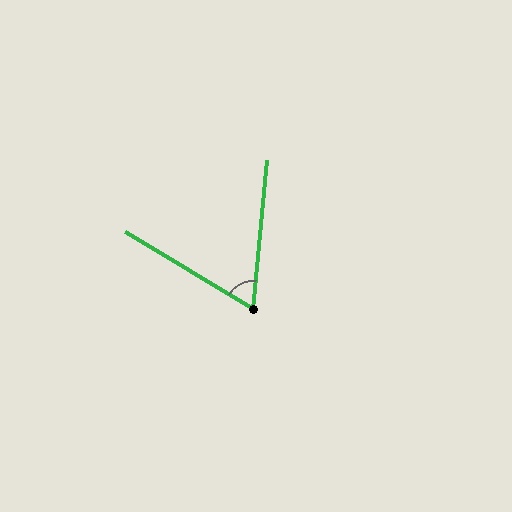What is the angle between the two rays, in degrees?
Approximately 65 degrees.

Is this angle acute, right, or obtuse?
It is acute.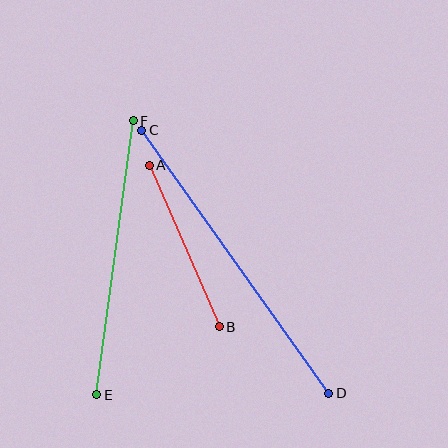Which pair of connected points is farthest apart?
Points C and D are farthest apart.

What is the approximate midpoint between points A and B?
The midpoint is at approximately (184, 246) pixels.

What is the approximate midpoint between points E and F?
The midpoint is at approximately (115, 258) pixels.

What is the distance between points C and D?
The distance is approximately 323 pixels.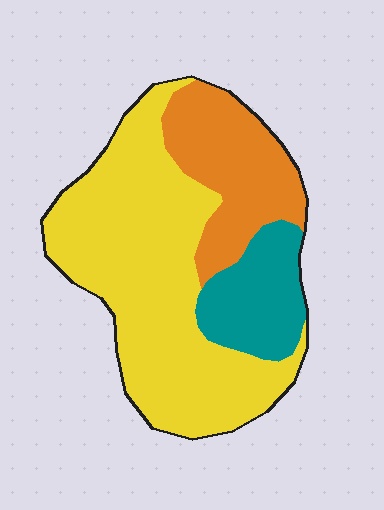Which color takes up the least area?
Teal, at roughly 15%.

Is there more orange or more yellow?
Yellow.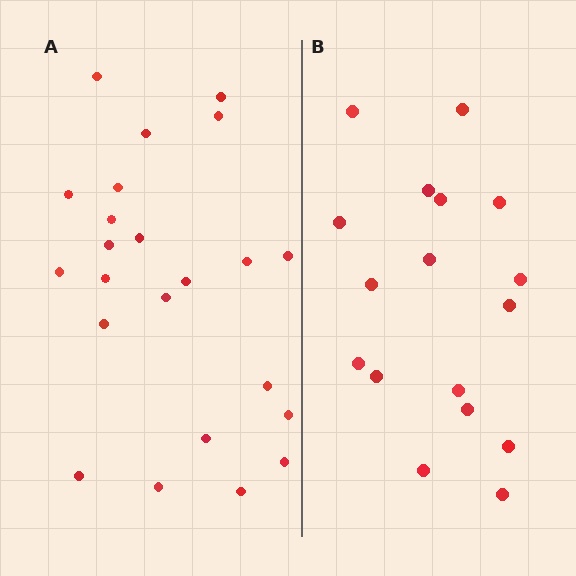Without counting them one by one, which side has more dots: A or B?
Region A (the left region) has more dots.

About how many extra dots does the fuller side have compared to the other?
Region A has about 6 more dots than region B.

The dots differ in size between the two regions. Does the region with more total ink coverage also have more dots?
No. Region B has more total ink coverage because its dots are larger, but region A actually contains more individual dots. Total area can be misleading — the number of items is what matters here.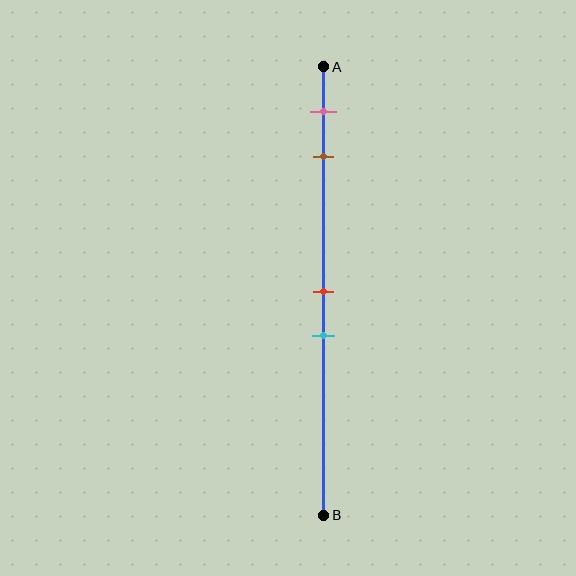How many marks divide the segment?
There are 4 marks dividing the segment.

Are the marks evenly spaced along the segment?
No, the marks are not evenly spaced.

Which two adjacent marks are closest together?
The red and cyan marks are the closest adjacent pair.